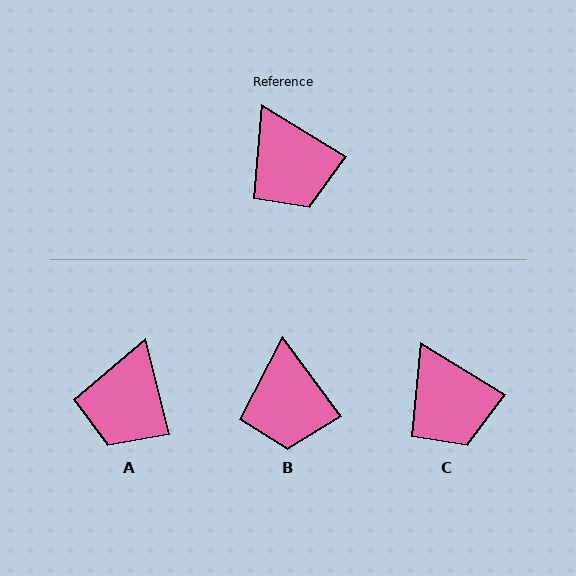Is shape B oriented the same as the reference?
No, it is off by about 22 degrees.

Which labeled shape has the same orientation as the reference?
C.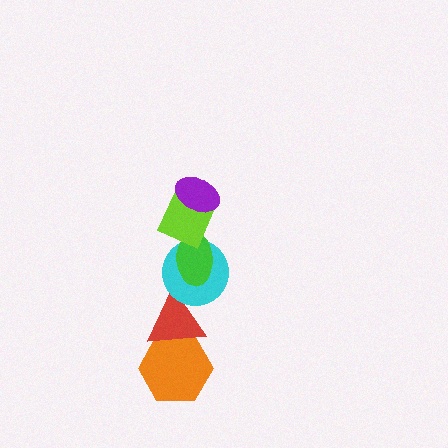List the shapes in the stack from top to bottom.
From top to bottom: the purple ellipse, the lime diamond, the green ellipse, the cyan circle, the red triangle, the orange hexagon.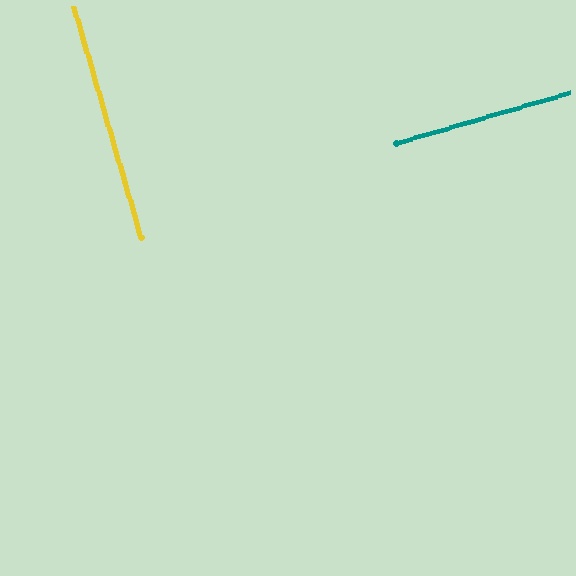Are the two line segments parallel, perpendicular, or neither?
Perpendicular — they meet at approximately 90°.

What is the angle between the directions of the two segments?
Approximately 90 degrees.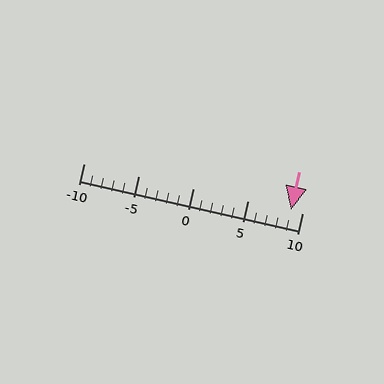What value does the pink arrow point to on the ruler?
The pink arrow points to approximately 9.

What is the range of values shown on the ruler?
The ruler shows values from -10 to 10.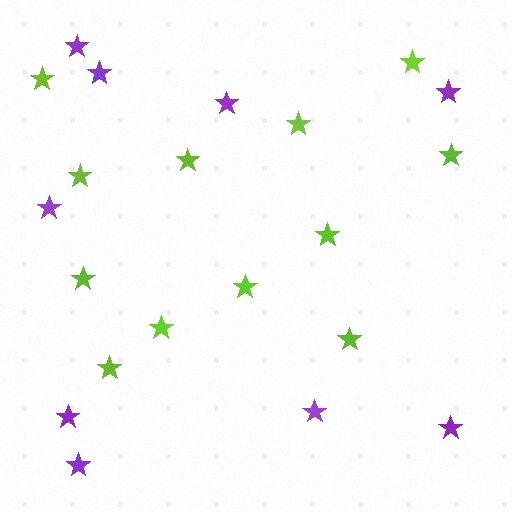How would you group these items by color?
There are 2 groups: one group of purple stars (9) and one group of lime stars (12).